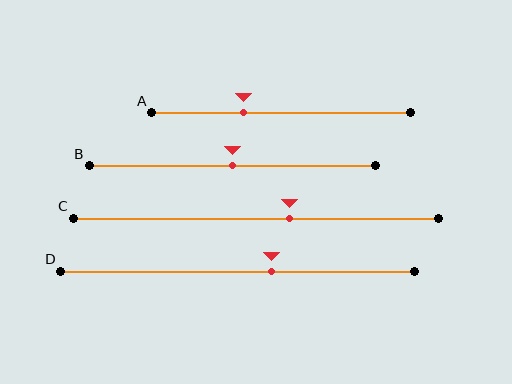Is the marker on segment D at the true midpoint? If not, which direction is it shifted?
No, the marker on segment D is shifted to the right by about 9% of the segment length.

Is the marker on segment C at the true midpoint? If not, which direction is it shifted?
No, the marker on segment C is shifted to the right by about 9% of the segment length.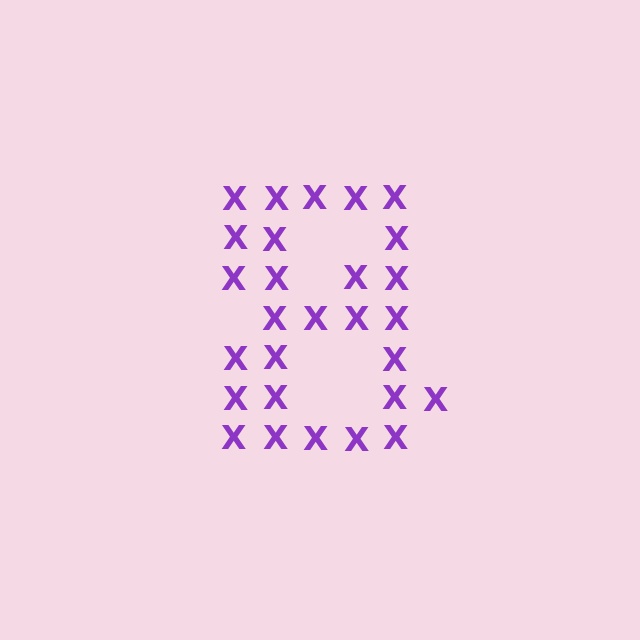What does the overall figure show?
The overall figure shows the digit 8.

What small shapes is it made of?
It is made of small letter X's.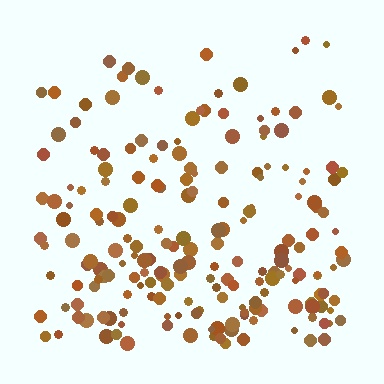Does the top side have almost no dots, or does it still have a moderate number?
Still a moderate number, just noticeably fewer than the bottom.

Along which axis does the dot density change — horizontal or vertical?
Vertical.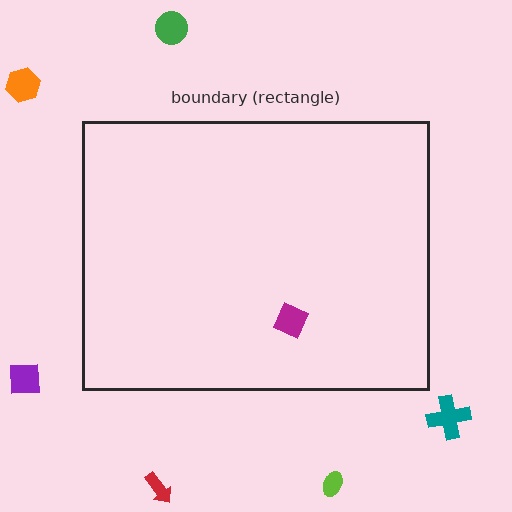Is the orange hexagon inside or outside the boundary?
Outside.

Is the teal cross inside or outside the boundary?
Outside.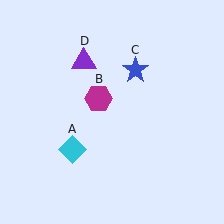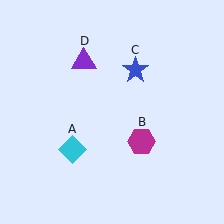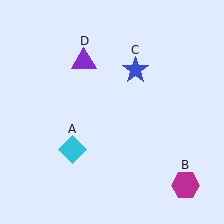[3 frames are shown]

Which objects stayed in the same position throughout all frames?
Cyan diamond (object A) and blue star (object C) and purple triangle (object D) remained stationary.